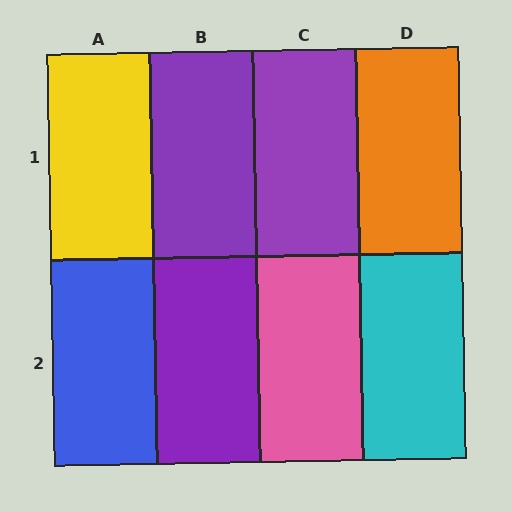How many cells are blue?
1 cell is blue.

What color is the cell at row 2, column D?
Cyan.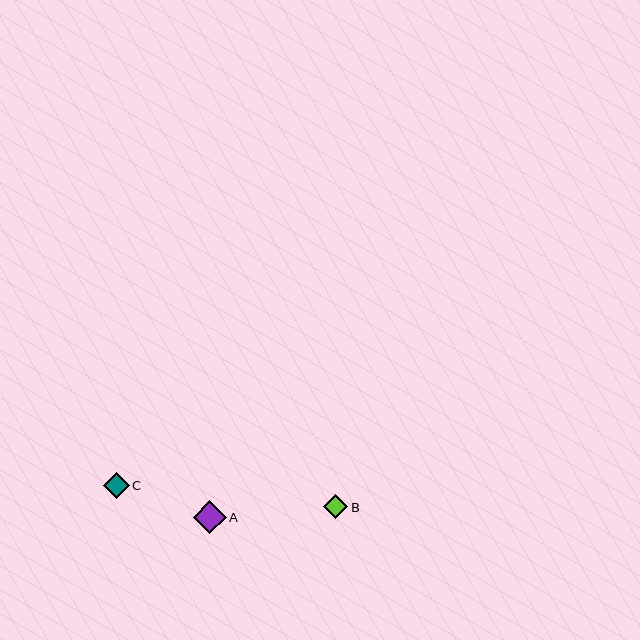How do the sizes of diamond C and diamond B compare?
Diamond C and diamond B are approximately the same size.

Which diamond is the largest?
Diamond A is the largest with a size of approximately 33 pixels.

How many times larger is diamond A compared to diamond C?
Diamond A is approximately 1.3 times the size of diamond C.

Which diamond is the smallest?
Diamond B is the smallest with a size of approximately 24 pixels.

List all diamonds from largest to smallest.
From largest to smallest: A, C, B.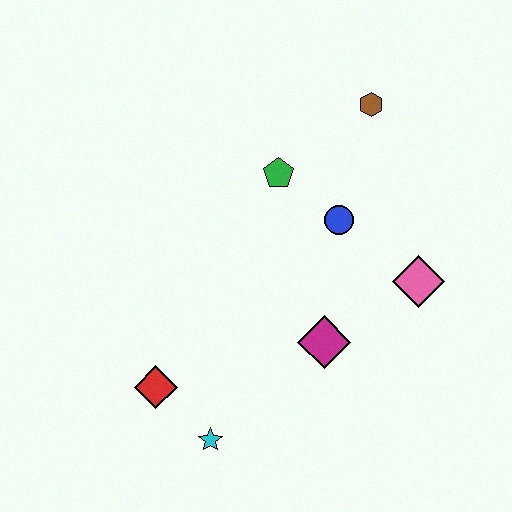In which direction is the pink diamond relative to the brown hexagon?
The pink diamond is below the brown hexagon.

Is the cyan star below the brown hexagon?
Yes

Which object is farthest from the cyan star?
The brown hexagon is farthest from the cyan star.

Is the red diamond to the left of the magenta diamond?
Yes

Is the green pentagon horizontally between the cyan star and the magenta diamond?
Yes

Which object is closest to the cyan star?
The red diamond is closest to the cyan star.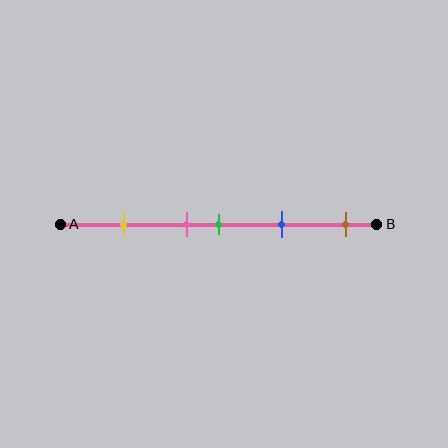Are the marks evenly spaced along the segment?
No, the marks are not evenly spaced.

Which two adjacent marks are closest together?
The pink and green marks are the closest adjacent pair.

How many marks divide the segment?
There are 5 marks dividing the segment.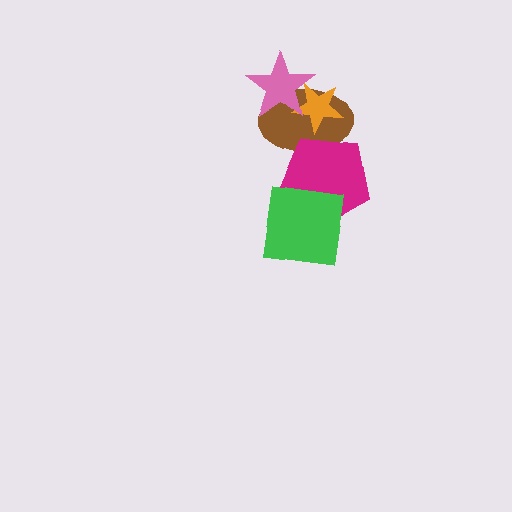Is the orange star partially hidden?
Yes, it is partially covered by another shape.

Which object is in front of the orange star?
The pink star is in front of the orange star.